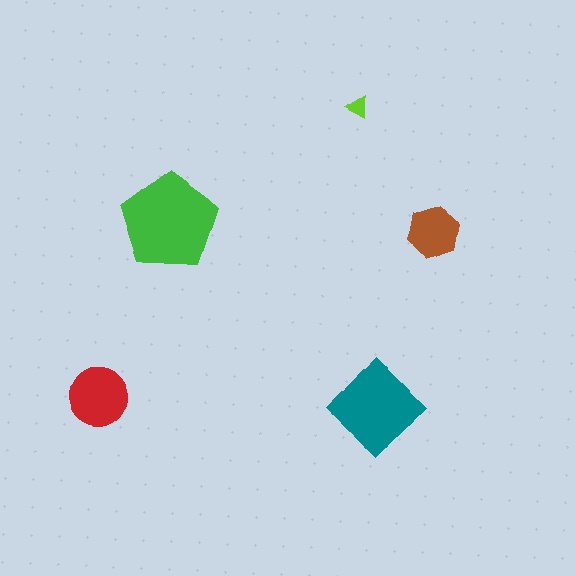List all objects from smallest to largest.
The lime triangle, the brown hexagon, the red circle, the teal diamond, the green pentagon.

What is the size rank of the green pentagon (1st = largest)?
1st.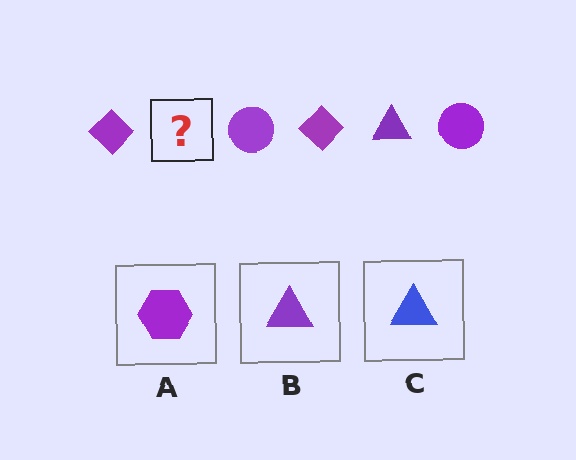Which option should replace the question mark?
Option B.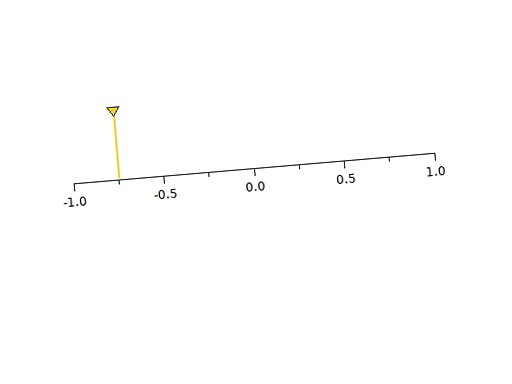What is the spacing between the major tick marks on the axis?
The major ticks are spaced 0.5 apart.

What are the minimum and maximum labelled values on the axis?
The axis runs from -1.0 to 1.0.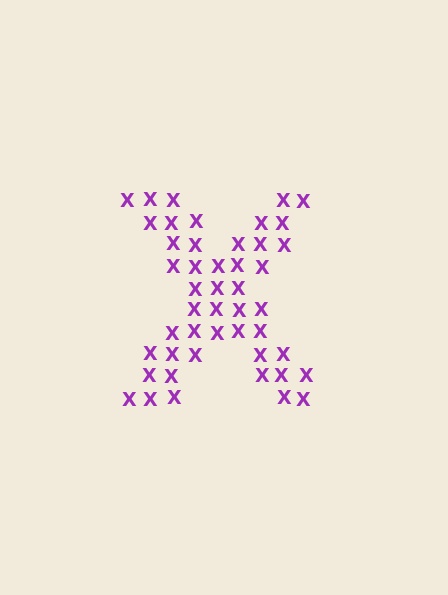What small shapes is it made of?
It is made of small letter X's.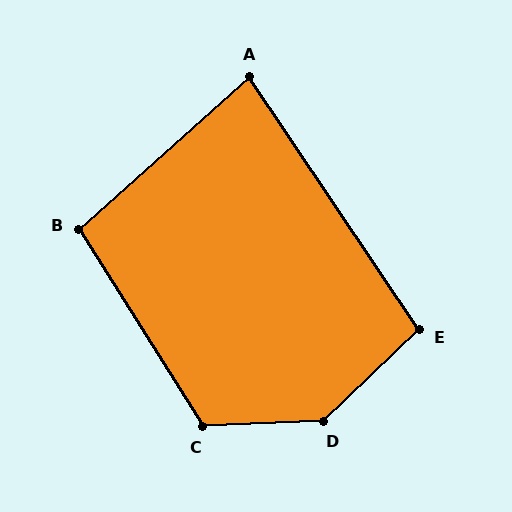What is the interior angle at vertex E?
Approximately 100 degrees (obtuse).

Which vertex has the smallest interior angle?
A, at approximately 82 degrees.